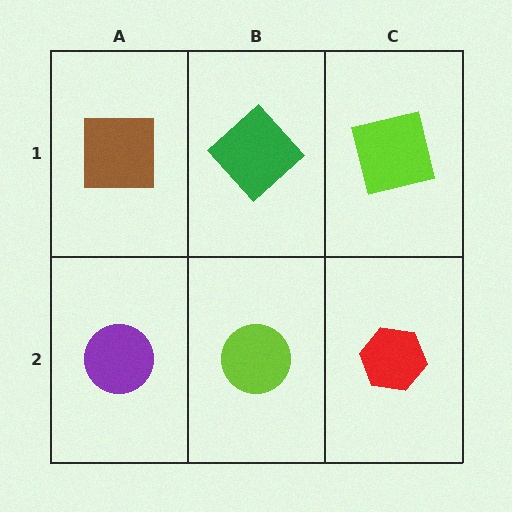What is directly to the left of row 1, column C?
A green diamond.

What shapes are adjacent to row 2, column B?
A green diamond (row 1, column B), a purple circle (row 2, column A), a red hexagon (row 2, column C).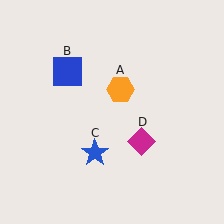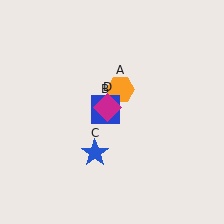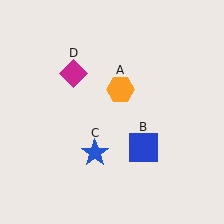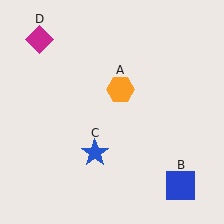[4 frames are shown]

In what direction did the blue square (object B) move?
The blue square (object B) moved down and to the right.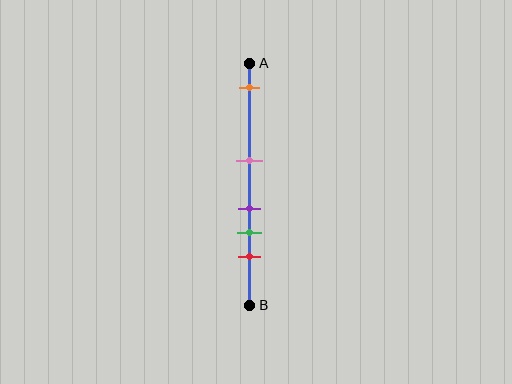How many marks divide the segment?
There are 5 marks dividing the segment.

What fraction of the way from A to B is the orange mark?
The orange mark is approximately 10% (0.1) of the way from A to B.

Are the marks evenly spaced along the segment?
No, the marks are not evenly spaced.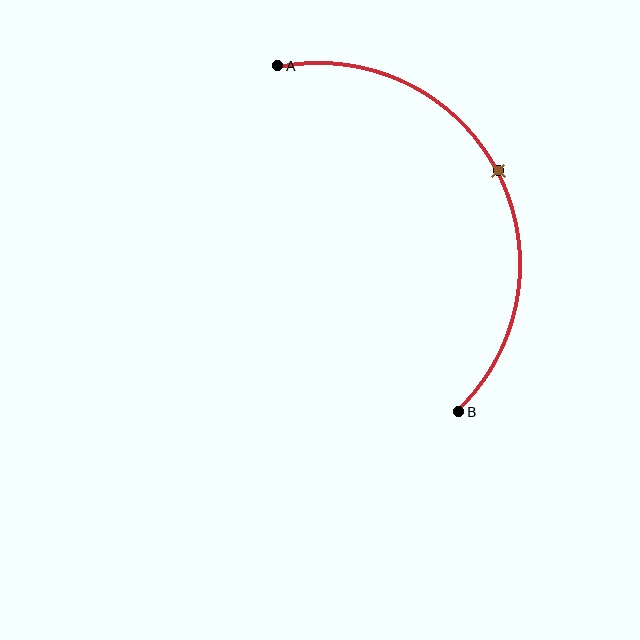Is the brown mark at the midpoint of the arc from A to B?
Yes. The brown mark lies on the arc at equal arc-length from both A and B — it is the arc midpoint.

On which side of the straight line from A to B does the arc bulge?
The arc bulges to the right of the straight line connecting A and B.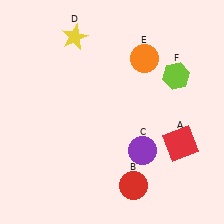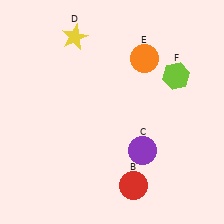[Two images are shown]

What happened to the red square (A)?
The red square (A) was removed in Image 2. It was in the bottom-right area of Image 1.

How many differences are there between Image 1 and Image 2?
There is 1 difference between the two images.